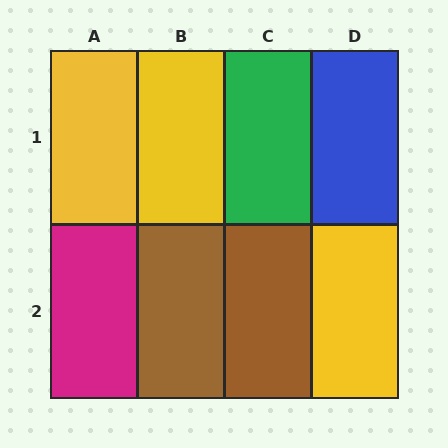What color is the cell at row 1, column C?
Green.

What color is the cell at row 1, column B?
Yellow.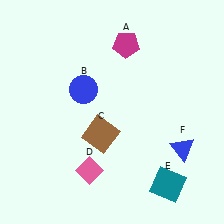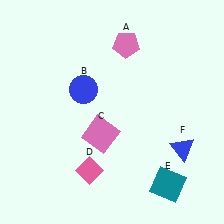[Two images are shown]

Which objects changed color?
A changed from magenta to pink. C changed from brown to pink.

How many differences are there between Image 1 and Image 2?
There are 2 differences between the two images.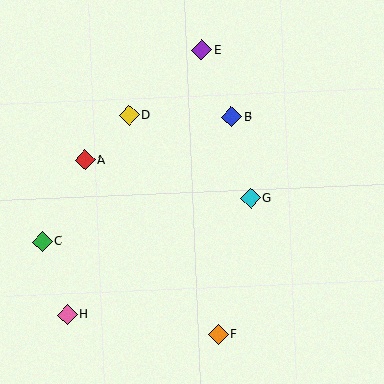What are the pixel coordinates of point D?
Point D is at (129, 115).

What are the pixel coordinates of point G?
Point G is at (250, 198).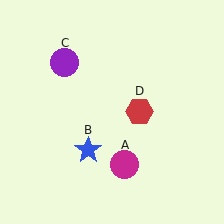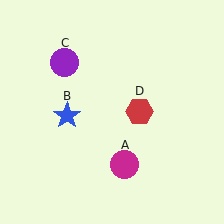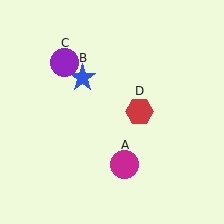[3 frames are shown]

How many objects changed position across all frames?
1 object changed position: blue star (object B).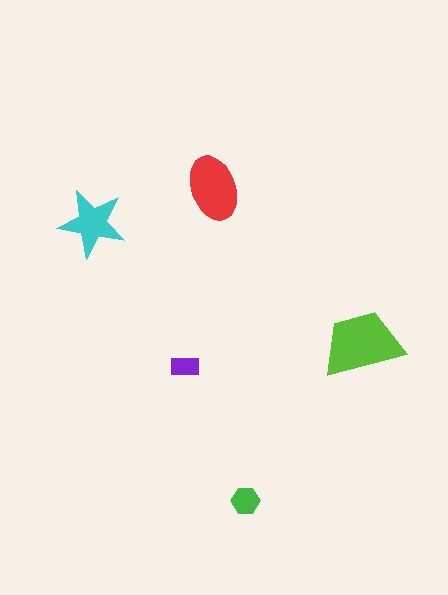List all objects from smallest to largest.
The purple rectangle, the green hexagon, the cyan star, the red ellipse, the lime trapezoid.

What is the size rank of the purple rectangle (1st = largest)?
5th.